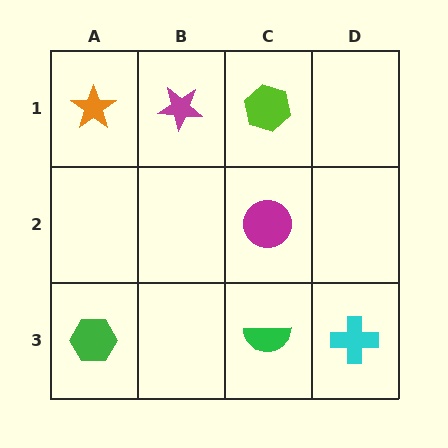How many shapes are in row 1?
3 shapes.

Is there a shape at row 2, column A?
No, that cell is empty.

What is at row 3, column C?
A green semicircle.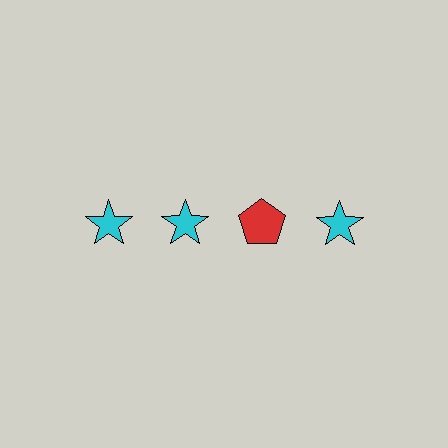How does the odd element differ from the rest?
It differs in both color (red instead of cyan) and shape (pentagon instead of star).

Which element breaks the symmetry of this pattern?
The red pentagon in the top row, center column breaks the symmetry. All other shapes are cyan stars.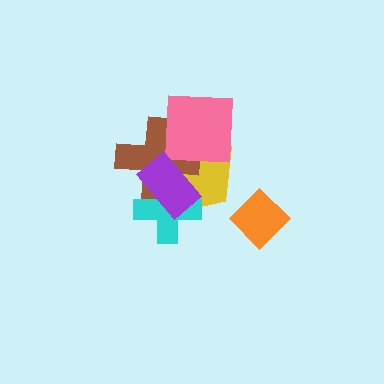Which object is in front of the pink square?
The purple rectangle is in front of the pink square.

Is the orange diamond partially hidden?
No, no other shape covers it.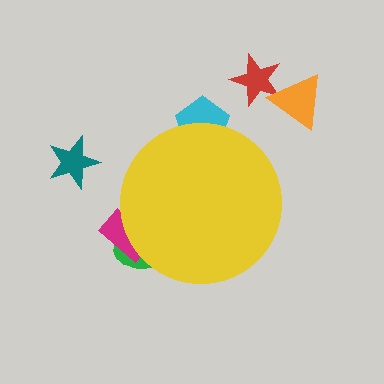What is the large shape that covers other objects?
A yellow circle.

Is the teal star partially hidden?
No, the teal star is fully visible.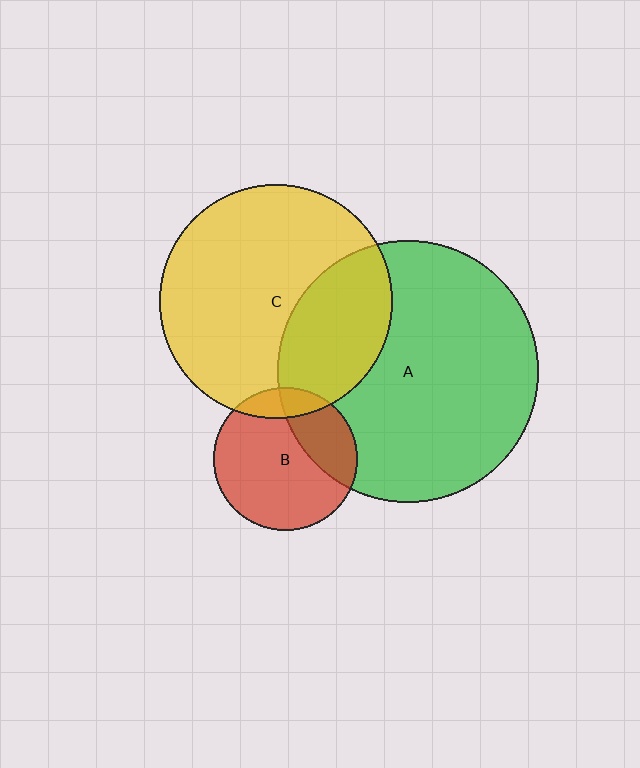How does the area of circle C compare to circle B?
Approximately 2.6 times.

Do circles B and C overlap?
Yes.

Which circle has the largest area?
Circle A (green).